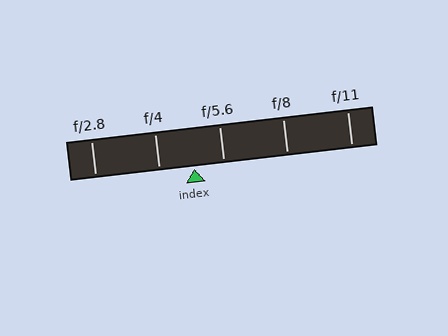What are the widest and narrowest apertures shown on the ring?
The widest aperture shown is f/2.8 and the narrowest is f/11.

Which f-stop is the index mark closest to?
The index mark is closest to f/5.6.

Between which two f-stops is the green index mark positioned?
The index mark is between f/4 and f/5.6.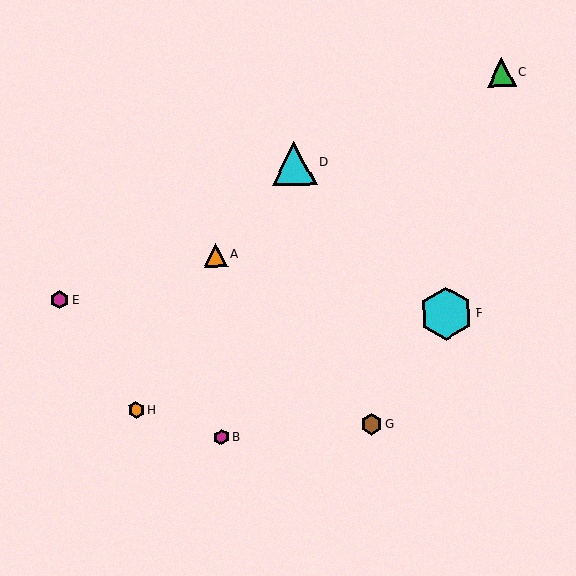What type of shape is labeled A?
Shape A is an orange triangle.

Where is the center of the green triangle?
The center of the green triangle is at (501, 72).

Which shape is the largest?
The cyan hexagon (labeled F) is the largest.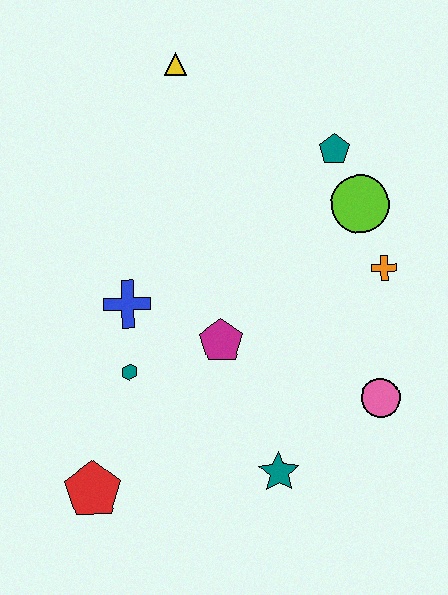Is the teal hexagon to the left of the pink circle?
Yes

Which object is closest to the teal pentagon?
The lime circle is closest to the teal pentagon.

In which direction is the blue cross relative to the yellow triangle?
The blue cross is below the yellow triangle.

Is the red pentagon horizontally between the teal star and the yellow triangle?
No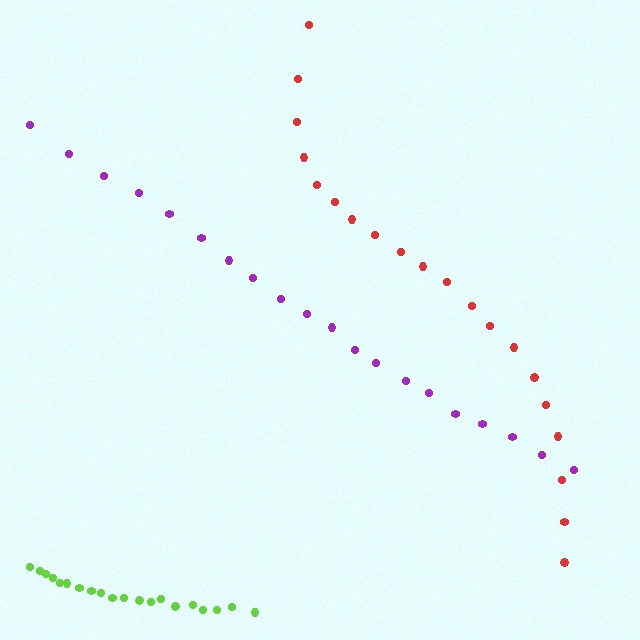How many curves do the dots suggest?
There are 3 distinct paths.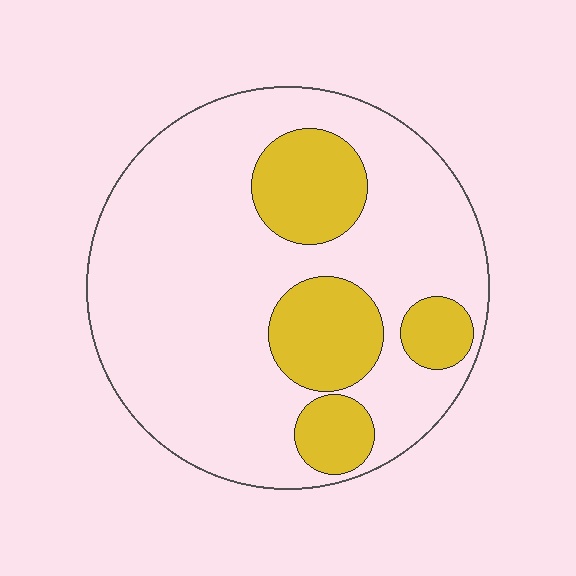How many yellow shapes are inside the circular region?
4.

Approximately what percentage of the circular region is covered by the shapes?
Approximately 25%.